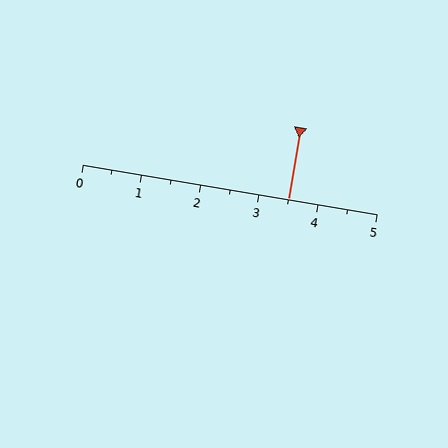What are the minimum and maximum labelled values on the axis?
The axis runs from 0 to 5.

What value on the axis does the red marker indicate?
The marker indicates approximately 3.5.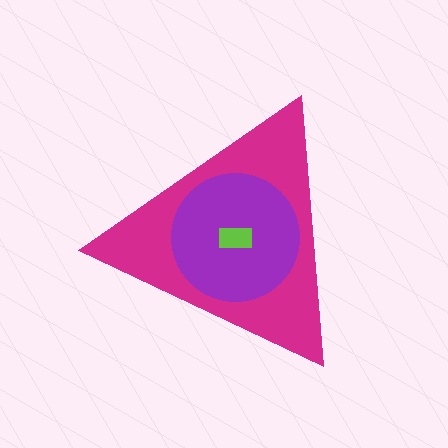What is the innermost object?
The lime rectangle.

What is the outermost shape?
The magenta triangle.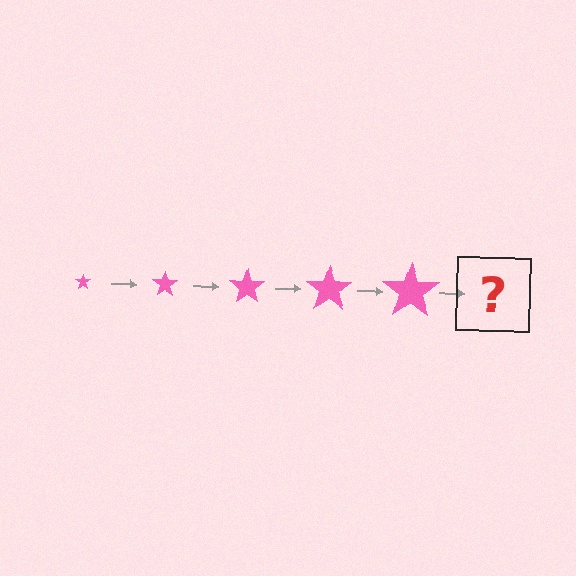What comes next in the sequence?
The next element should be a pink star, larger than the previous one.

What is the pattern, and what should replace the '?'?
The pattern is that the star gets progressively larger each step. The '?' should be a pink star, larger than the previous one.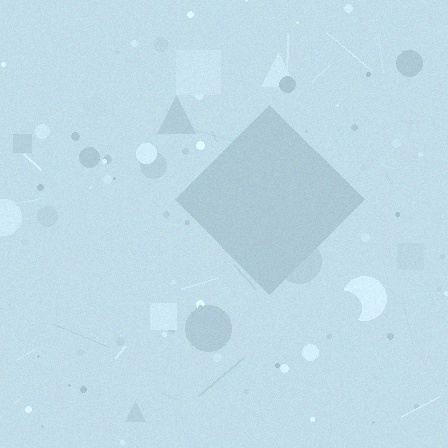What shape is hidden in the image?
A diamond is hidden in the image.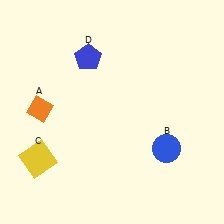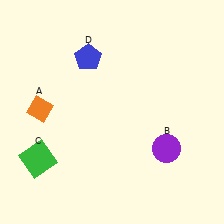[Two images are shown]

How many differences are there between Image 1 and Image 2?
There are 2 differences between the two images.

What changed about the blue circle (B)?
In Image 1, B is blue. In Image 2, it changed to purple.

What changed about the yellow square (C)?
In Image 1, C is yellow. In Image 2, it changed to green.